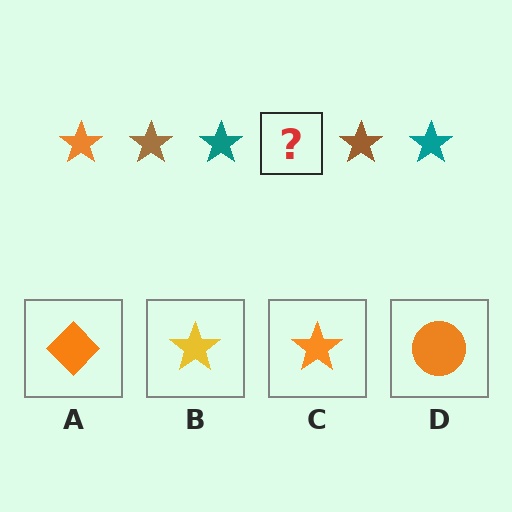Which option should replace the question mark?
Option C.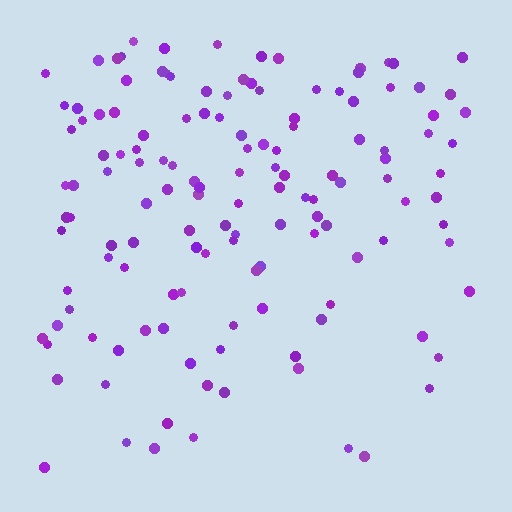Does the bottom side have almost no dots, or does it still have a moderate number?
Still a moderate number, just noticeably fewer than the top.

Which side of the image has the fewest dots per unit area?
The bottom.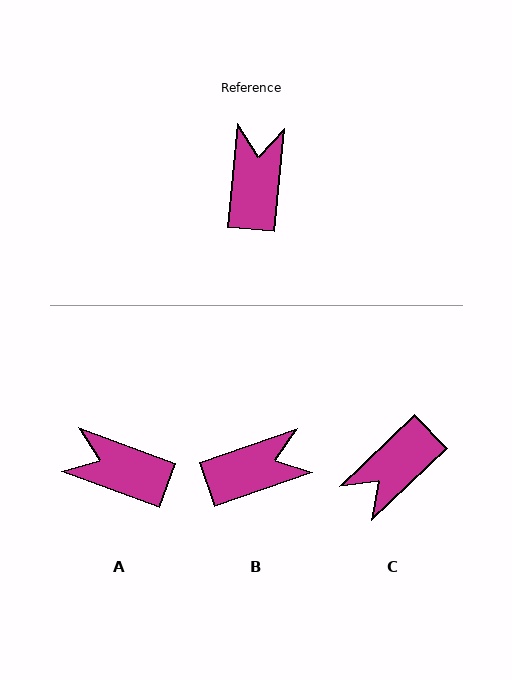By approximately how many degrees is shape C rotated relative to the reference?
Approximately 139 degrees counter-clockwise.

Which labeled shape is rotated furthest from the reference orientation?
C, about 139 degrees away.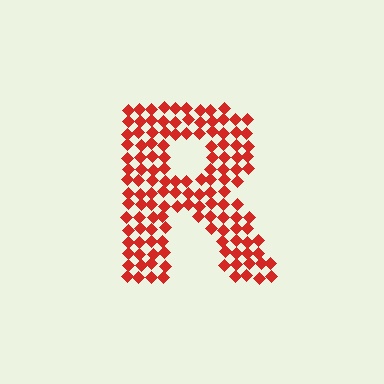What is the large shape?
The large shape is the letter R.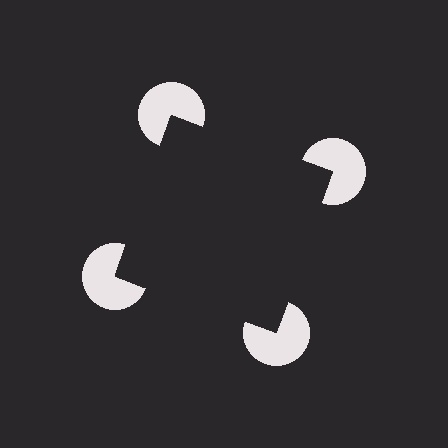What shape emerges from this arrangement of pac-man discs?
An illusory square — its edges are inferred from the aligned wedge cuts in the pac-man discs, not physically drawn.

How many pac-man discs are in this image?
There are 4 — one at each vertex of the illusory square.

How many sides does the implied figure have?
4 sides.